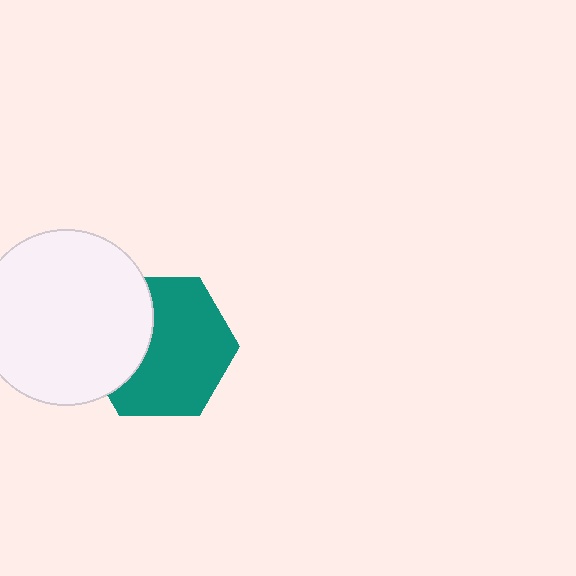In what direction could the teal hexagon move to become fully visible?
The teal hexagon could move right. That would shift it out from behind the white circle entirely.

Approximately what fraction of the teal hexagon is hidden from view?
Roughly 34% of the teal hexagon is hidden behind the white circle.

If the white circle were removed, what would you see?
You would see the complete teal hexagon.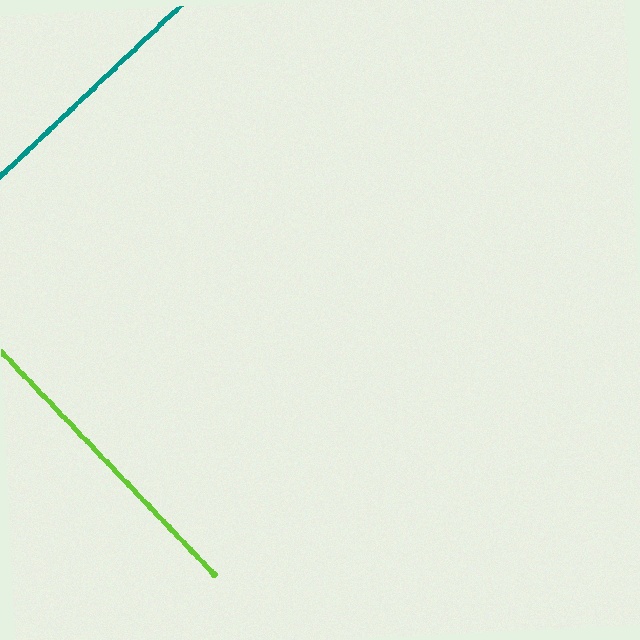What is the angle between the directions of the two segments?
Approximately 90 degrees.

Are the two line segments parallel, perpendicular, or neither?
Perpendicular — they meet at approximately 90°.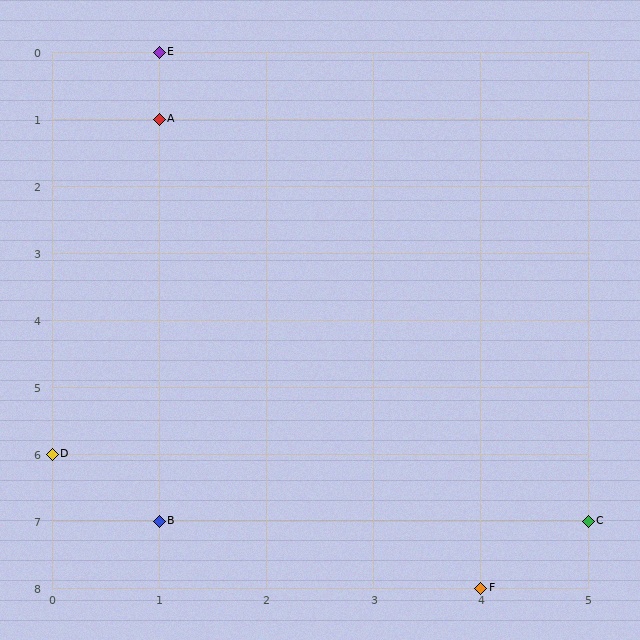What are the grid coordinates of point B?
Point B is at grid coordinates (1, 7).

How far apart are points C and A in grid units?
Points C and A are 4 columns and 6 rows apart (about 7.2 grid units diagonally).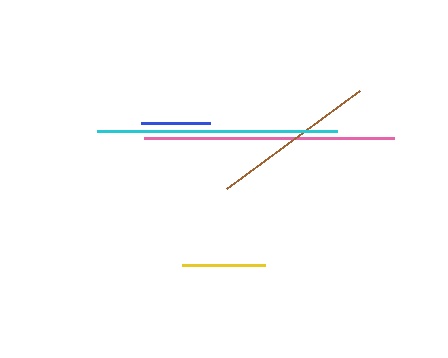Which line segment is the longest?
The pink line is the longest at approximately 250 pixels.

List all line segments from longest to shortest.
From longest to shortest: pink, cyan, brown, yellow, blue.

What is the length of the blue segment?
The blue segment is approximately 69 pixels long.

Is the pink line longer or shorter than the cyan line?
The pink line is longer than the cyan line.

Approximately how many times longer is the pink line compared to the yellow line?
The pink line is approximately 3.0 times the length of the yellow line.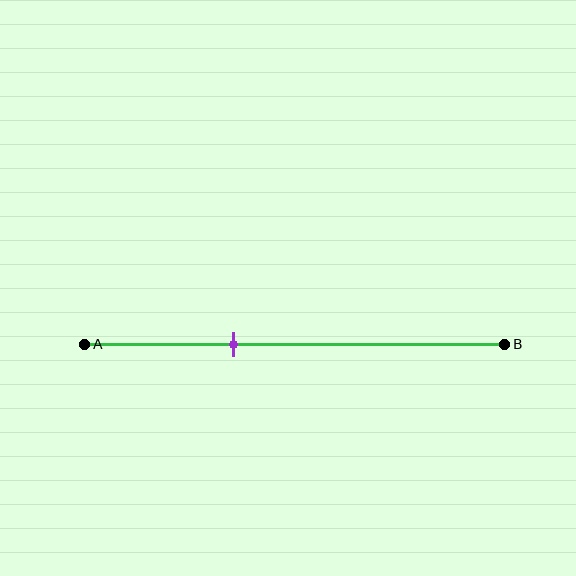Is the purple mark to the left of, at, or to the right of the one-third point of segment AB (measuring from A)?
The purple mark is approximately at the one-third point of segment AB.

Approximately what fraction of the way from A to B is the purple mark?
The purple mark is approximately 35% of the way from A to B.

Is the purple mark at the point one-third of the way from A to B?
Yes, the mark is approximately at the one-third point.